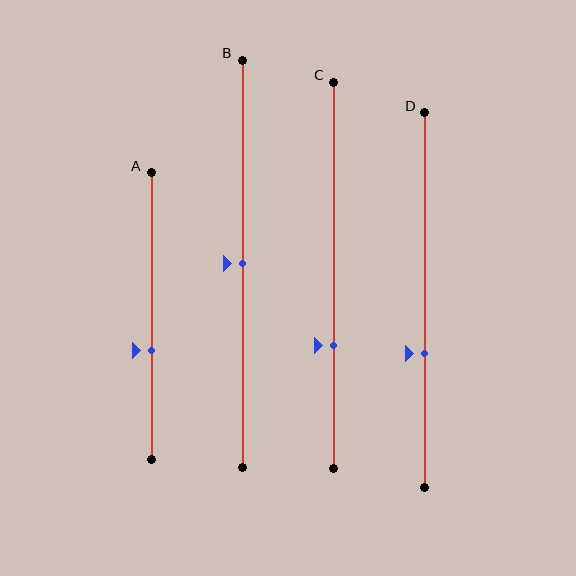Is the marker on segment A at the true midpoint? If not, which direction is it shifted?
No, the marker on segment A is shifted downward by about 12% of the segment length.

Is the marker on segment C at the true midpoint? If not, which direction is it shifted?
No, the marker on segment C is shifted downward by about 18% of the segment length.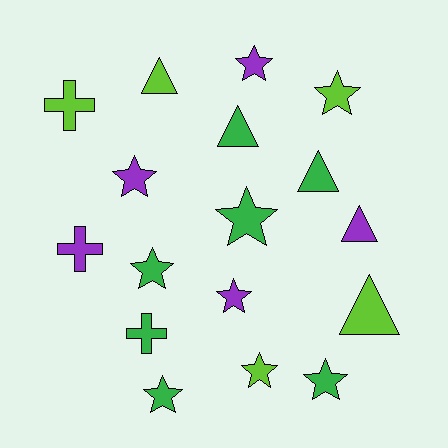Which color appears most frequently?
Green, with 7 objects.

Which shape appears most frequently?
Star, with 9 objects.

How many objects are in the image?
There are 17 objects.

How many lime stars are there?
There are 2 lime stars.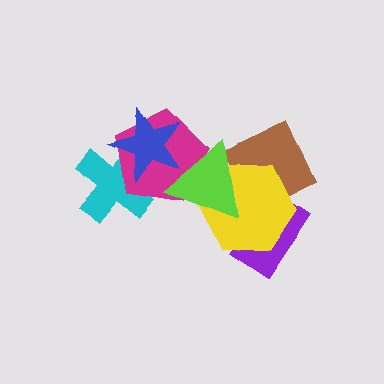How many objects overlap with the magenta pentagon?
3 objects overlap with the magenta pentagon.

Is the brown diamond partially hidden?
Yes, it is partially covered by another shape.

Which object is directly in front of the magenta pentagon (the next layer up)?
The blue star is directly in front of the magenta pentagon.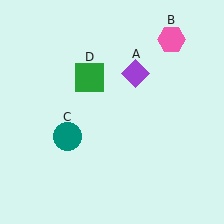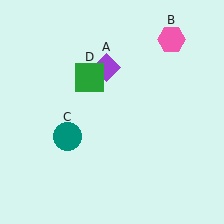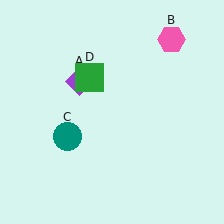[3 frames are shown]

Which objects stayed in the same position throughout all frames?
Pink hexagon (object B) and teal circle (object C) and green square (object D) remained stationary.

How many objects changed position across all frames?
1 object changed position: purple diamond (object A).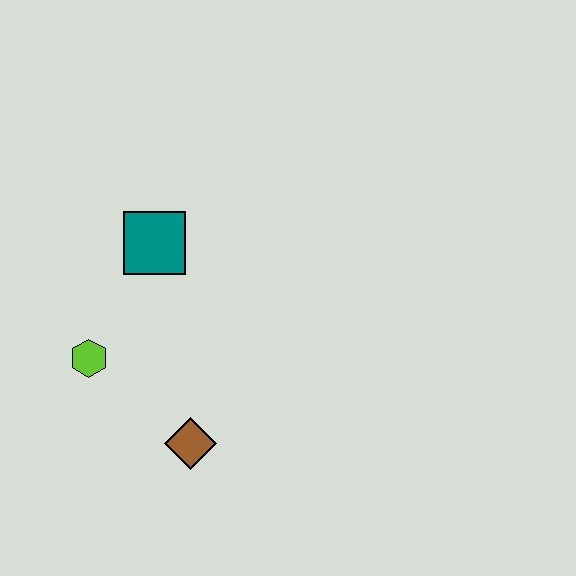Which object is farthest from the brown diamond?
The teal square is farthest from the brown diamond.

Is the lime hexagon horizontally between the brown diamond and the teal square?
No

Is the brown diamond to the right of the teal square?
Yes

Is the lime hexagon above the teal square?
No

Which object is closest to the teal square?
The lime hexagon is closest to the teal square.